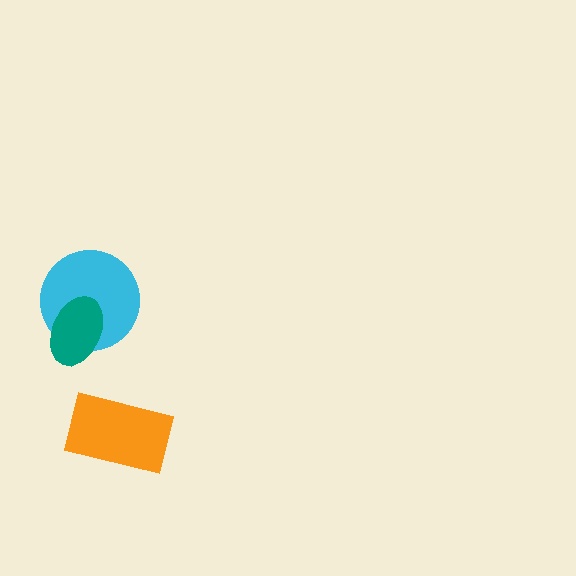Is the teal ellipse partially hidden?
No, no other shape covers it.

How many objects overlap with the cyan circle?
1 object overlaps with the cyan circle.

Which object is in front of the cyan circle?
The teal ellipse is in front of the cyan circle.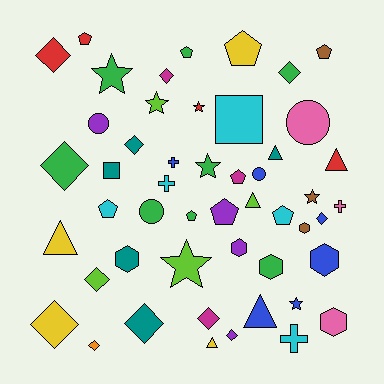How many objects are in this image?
There are 50 objects.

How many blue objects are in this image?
There are 6 blue objects.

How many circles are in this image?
There are 4 circles.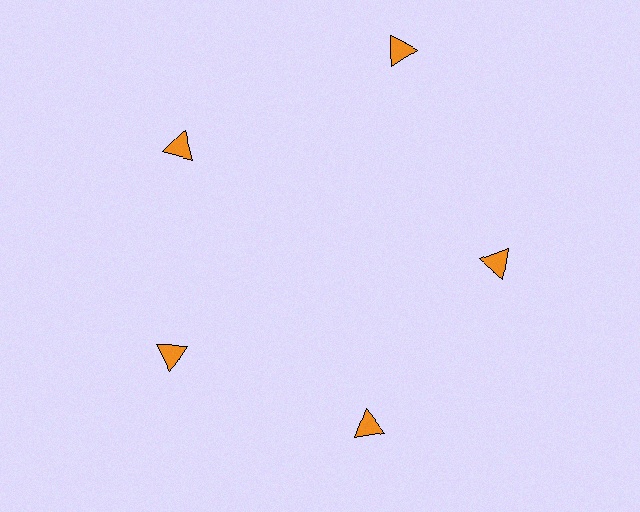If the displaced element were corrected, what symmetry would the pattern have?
It would have 5-fold rotational symmetry — the pattern would map onto itself every 72 degrees.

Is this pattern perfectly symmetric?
No. The 5 orange triangles are arranged in a ring, but one element near the 1 o'clock position is pushed outward from the center, breaking the 5-fold rotational symmetry.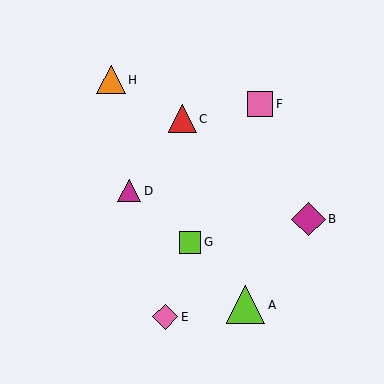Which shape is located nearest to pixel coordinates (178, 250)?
The lime square (labeled G) at (190, 242) is nearest to that location.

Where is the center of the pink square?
The center of the pink square is at (260, 104).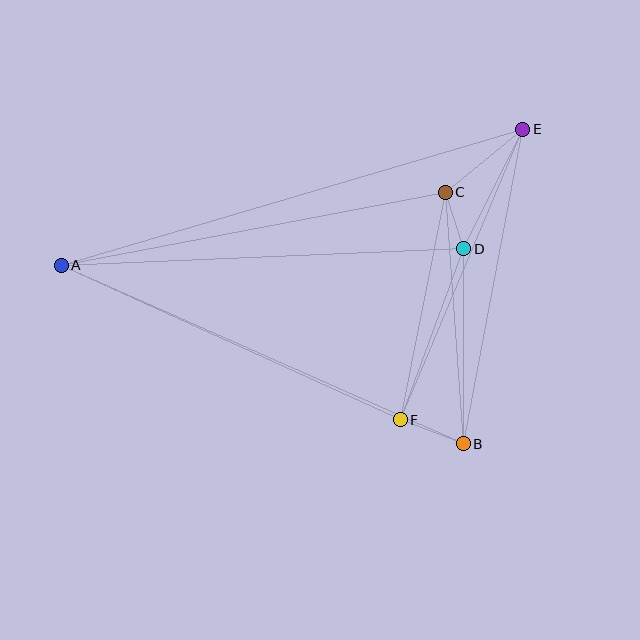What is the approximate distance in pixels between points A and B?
The distance between A and B is approximately 440 pixels.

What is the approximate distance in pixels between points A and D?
The distance between A and D is approximately 403 pixels.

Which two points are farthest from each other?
Points A and E are farthest from each other.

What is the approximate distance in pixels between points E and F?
The distance between E and F is approximately 315 pixels.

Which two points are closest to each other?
Points C and D are closest to each other.